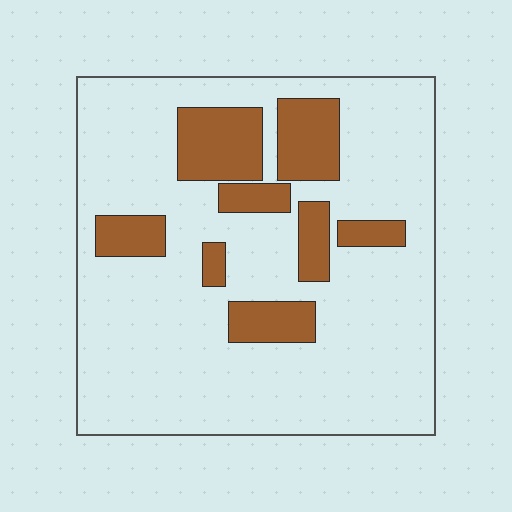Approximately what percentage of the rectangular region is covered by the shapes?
Approximately 20%.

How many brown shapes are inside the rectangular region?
8.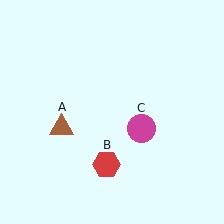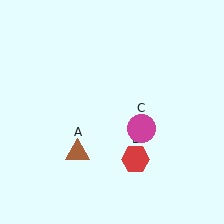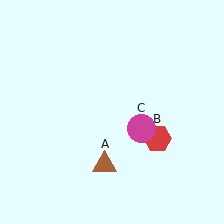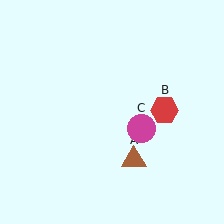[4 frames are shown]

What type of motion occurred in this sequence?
The brown triangle (object A), red hexagon (object B) rotated counterclockwise around the center of the scene.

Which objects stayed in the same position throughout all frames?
Magenta circle (object C) remained stationary.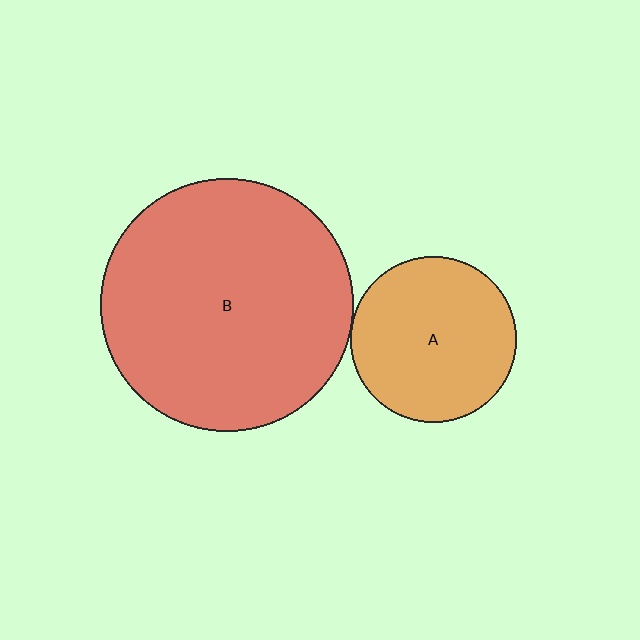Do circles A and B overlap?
Yes.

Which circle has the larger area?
Circle B (red).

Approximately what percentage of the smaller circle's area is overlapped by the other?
Approximately 5%.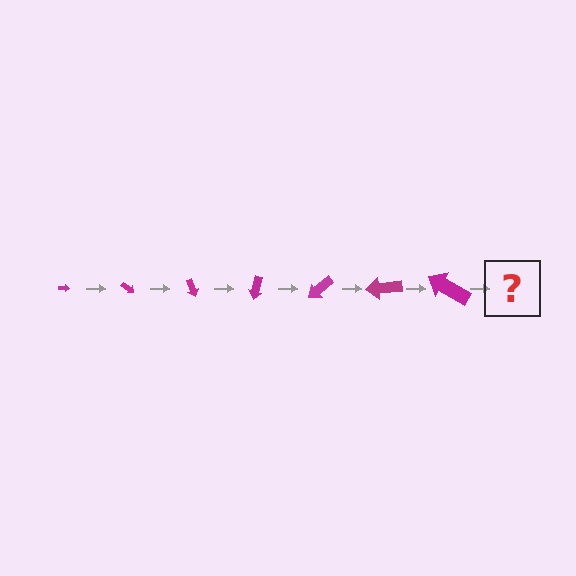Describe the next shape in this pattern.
It should be an arrow, larger than the previous one and rotated 245 degrees from the start.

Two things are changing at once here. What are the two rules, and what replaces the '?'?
The two rules are that the arrow grows larger each step and it rotates 35 degrees each step. The '?' should be an arrow, larger than the previous one and rotated 245 degrees from the start.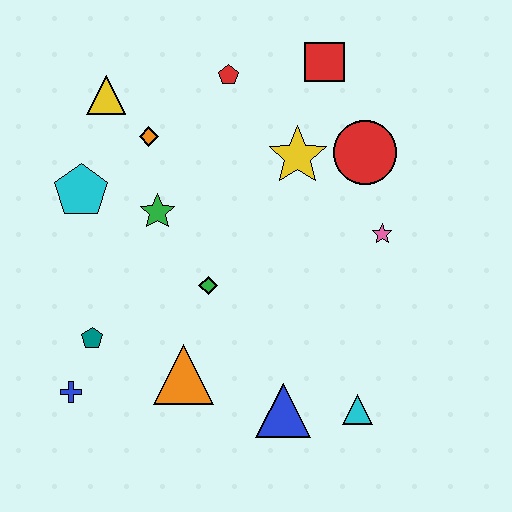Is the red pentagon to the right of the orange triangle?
Yes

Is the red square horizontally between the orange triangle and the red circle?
Yes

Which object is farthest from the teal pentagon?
The red square is farthest from the teal pentagon.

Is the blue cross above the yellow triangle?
No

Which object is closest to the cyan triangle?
The blue triangle is closest to the cyan triangle.